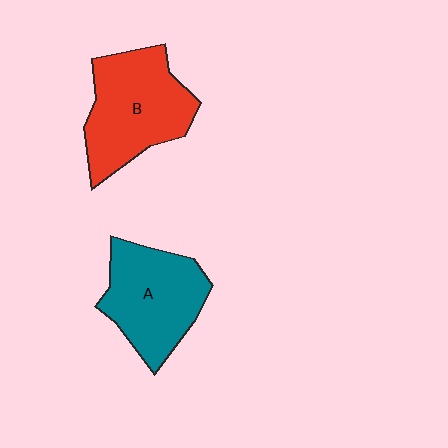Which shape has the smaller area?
Shape A (teal).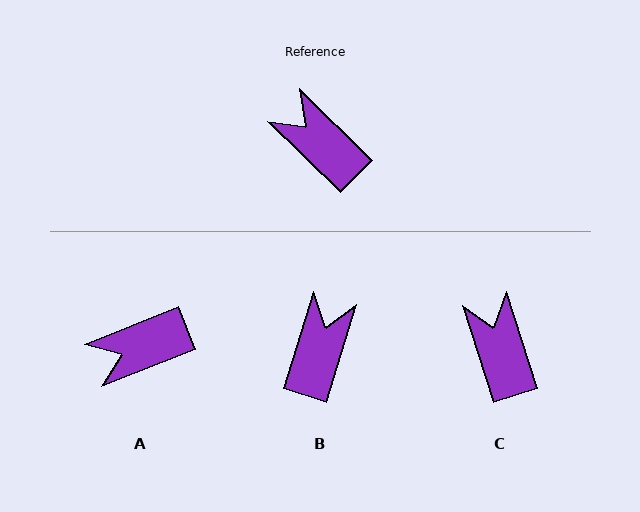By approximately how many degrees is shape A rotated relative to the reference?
Approximately 66 degrees counter-clockwise.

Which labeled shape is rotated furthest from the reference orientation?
A, about 66 degrees away.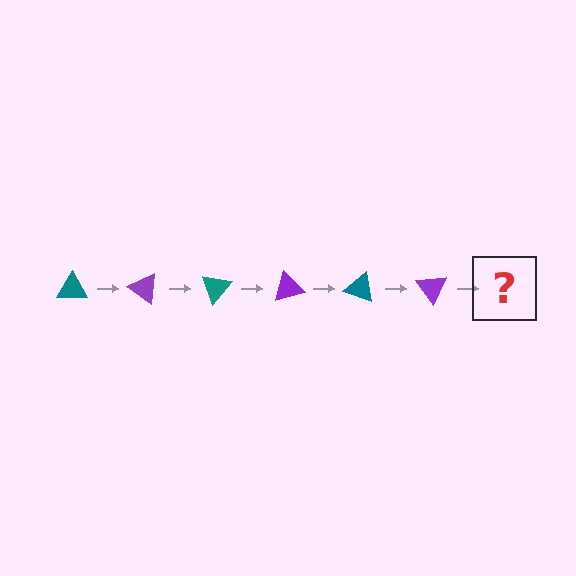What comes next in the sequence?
The next element should be a teal triangle, rotated 210 degrees from the start.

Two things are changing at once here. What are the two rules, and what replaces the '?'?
The two rules are that it rotates 35 degrees each step and the color cycles through teal and purple. The '?' should be a teal triangle, rotated 210 degrees from the start.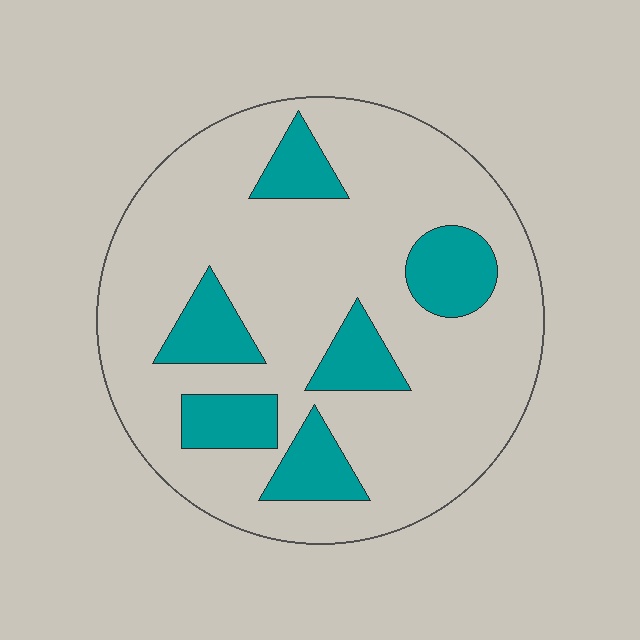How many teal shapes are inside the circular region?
6.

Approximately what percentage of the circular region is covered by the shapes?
Approximately 20%.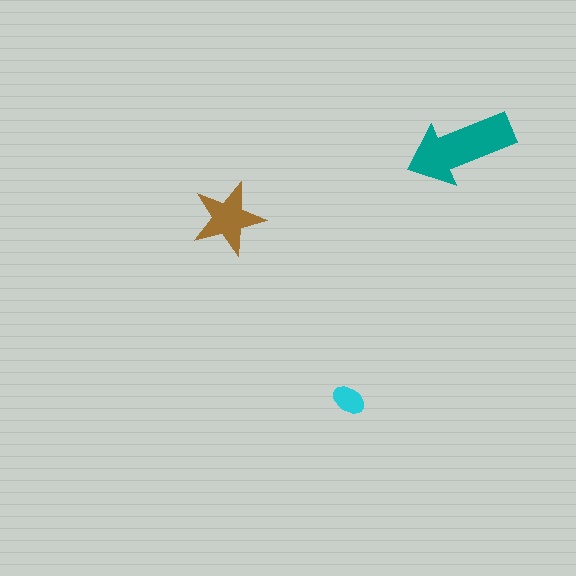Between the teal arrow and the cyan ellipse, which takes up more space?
The teal arrow.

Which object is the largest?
The teal arrow.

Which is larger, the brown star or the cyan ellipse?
The brown star.